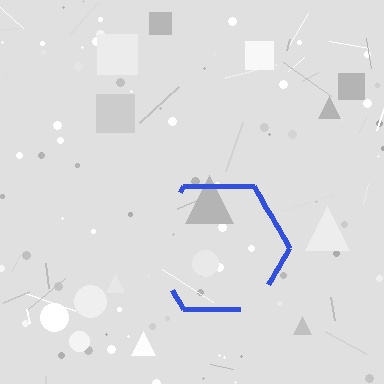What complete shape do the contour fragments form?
The contour fragments form a hexagon.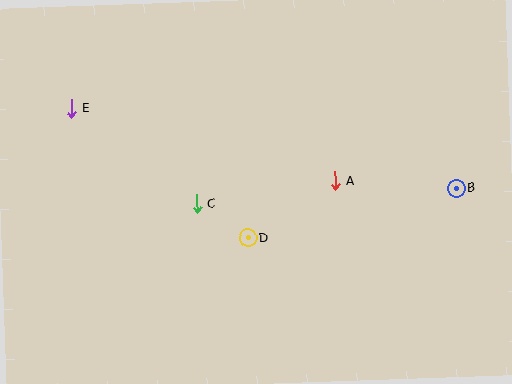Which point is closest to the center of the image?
Point D at (248, 238) is closest to the center.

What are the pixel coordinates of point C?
Point C is at (197, 204).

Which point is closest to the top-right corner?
Point B is closest to the top-right corner.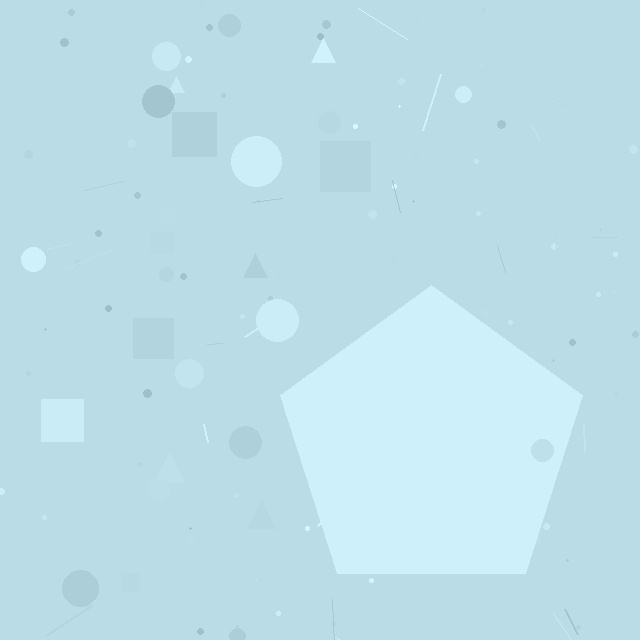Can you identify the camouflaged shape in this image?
The camouflaged shape is a pentagon.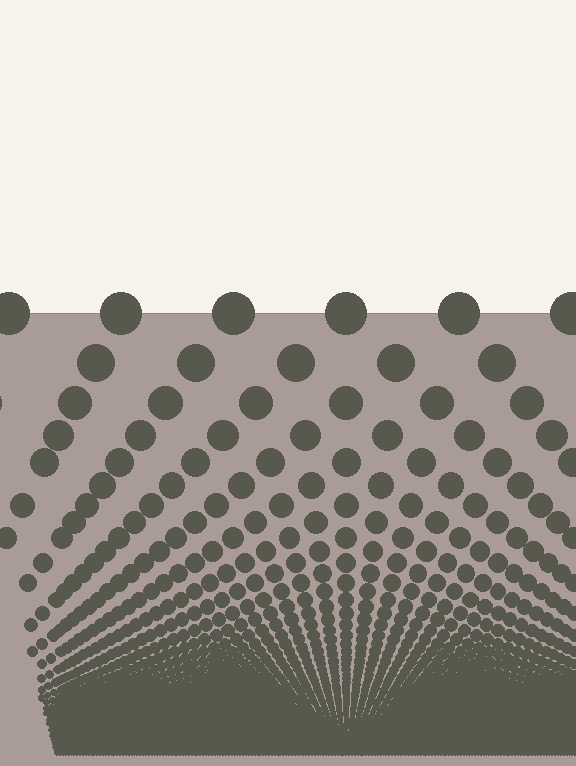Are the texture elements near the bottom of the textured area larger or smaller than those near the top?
Smaller. The gradient is inverted — elements near the bottom are smaller and denser.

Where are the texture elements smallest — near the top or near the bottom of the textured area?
Near the bottom.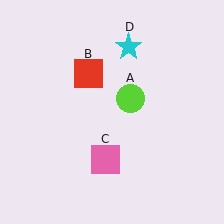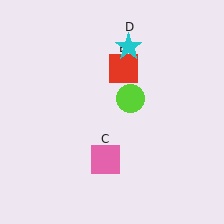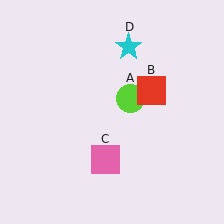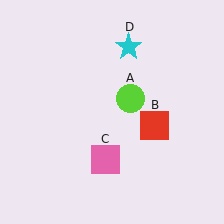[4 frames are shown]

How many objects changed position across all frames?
1 object changed position: red square (object B).